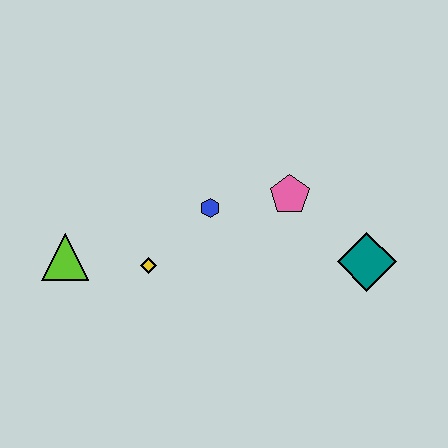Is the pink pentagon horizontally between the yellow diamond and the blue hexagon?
No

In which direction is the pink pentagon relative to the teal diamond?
The pink pentagon is to the left of the teal diamond.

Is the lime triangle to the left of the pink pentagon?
Yes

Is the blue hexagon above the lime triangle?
Yes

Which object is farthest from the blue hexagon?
The teal diamond is farthest from the blue hexagon.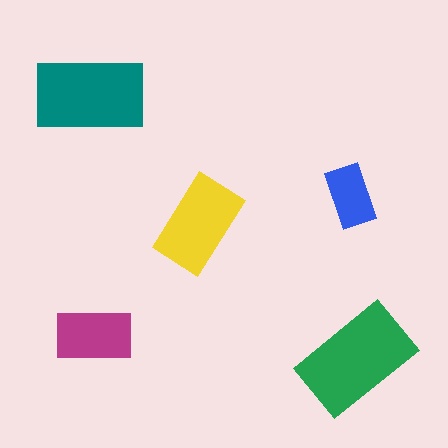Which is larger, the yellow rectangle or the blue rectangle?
The yellow one.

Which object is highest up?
The teal rectangle is topmost.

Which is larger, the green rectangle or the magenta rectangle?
The green one.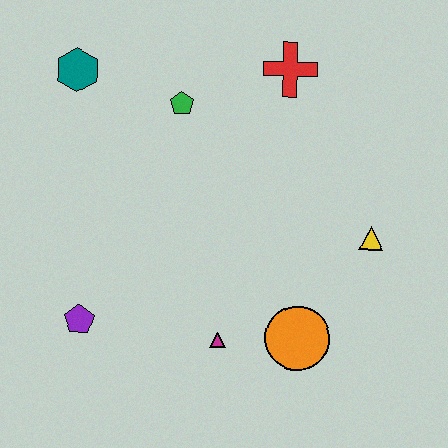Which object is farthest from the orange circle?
The teal hexagon is farthest from the orange circle.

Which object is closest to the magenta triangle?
The orange circle is closest to the magenta triangle.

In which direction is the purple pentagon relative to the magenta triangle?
The purple pentagon is to the left of the magenta triangle.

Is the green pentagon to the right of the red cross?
No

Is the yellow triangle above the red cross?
No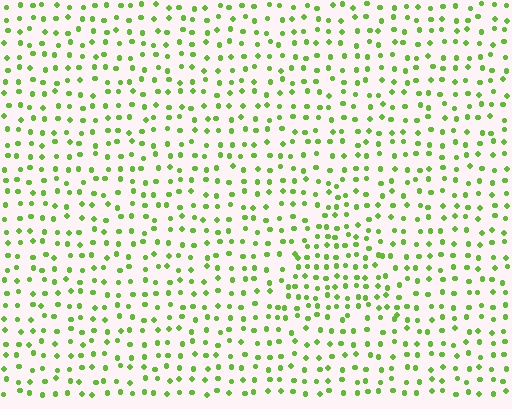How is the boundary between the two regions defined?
The boundary is defined by a change in element density (approximately 1.5x ratio). All elements are the same color, size, and shape.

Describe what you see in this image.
The image contains small lime elements arranged at two different densities. A triangle-shaped region is visible where the elements are more densely packed than the surrounding area.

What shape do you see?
I see a triangle.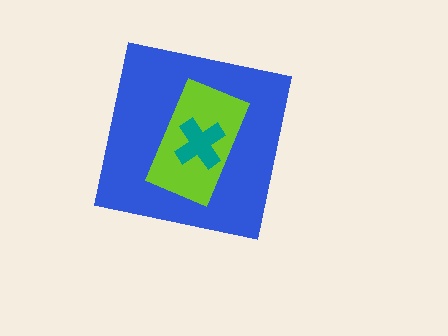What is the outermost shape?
The blue square.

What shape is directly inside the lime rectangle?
The teal cross.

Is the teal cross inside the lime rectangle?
Yes.